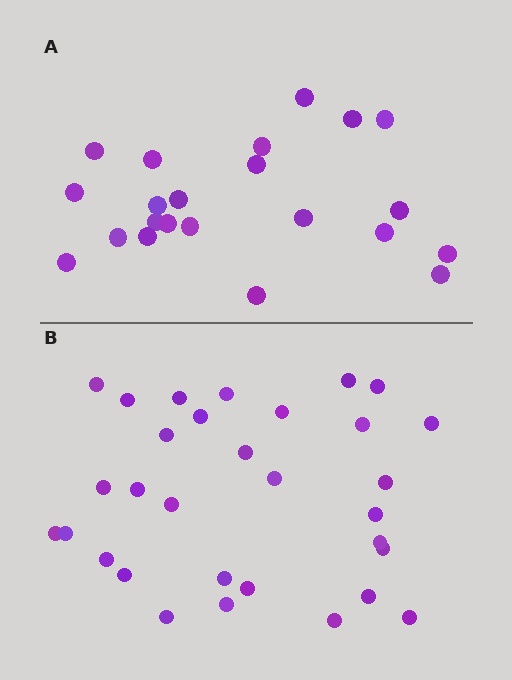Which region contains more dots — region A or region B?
Region B (the bottom region) has more dots.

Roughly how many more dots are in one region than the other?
Region B has roughly 8 or so more dots than region A.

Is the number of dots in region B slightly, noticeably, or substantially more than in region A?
Region B has noticeably more, but not dramatically so. The ratio is roughly 1.4 to 1.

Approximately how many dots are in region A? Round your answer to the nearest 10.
About 20 dots. (The exact count is 22, which rounds to 20.)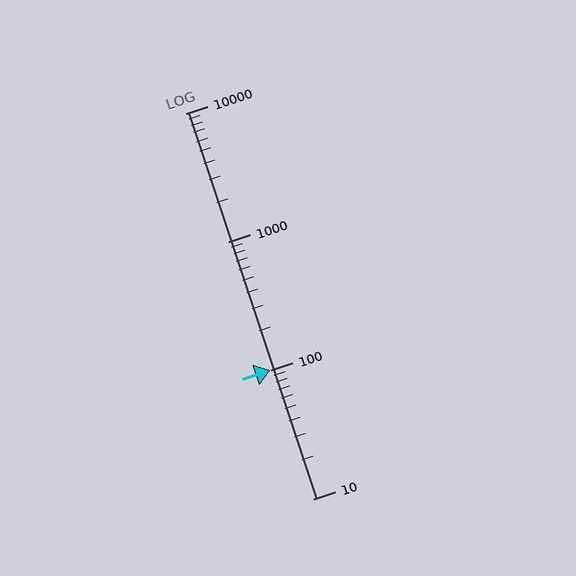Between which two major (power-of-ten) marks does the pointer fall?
The pointer is between 100 and 1000.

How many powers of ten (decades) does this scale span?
The scale spans 3 decades, from 10 to 10000.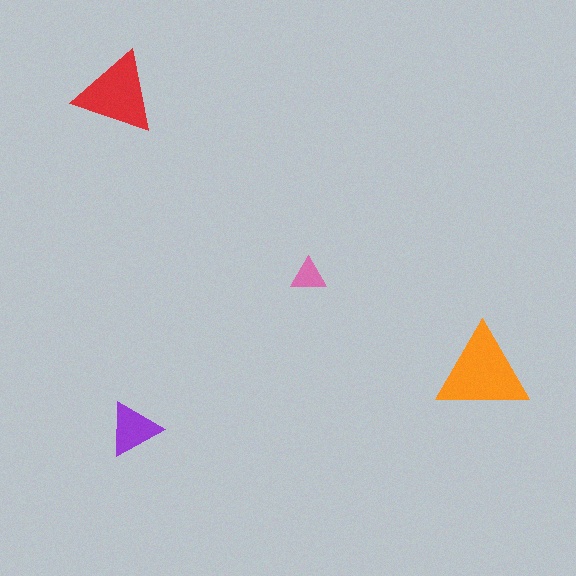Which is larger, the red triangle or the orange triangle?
The orange one.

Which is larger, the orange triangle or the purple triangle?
The orange one.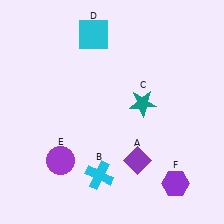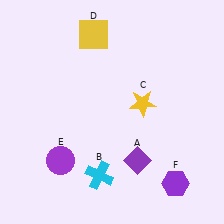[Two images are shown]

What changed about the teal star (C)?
In Image 1, C is teal. In Image 2, it changed to yellow.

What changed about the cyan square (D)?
In Image 1, D is cyan. In Image 2, it changed to yellow.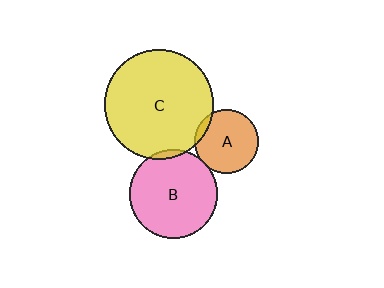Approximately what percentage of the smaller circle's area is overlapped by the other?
Approximately 5%.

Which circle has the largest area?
Circle C (yellow).